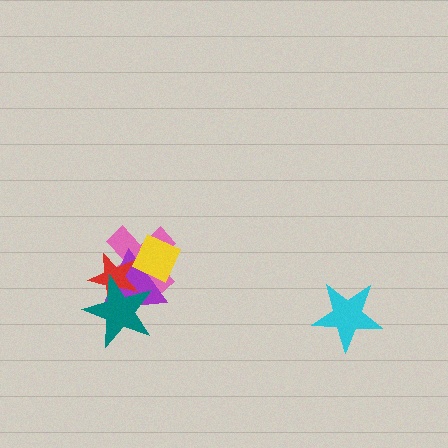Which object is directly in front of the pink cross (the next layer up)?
The purple triangle is directly in front of the pink cross.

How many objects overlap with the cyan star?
0 objects overlap with the cyan star.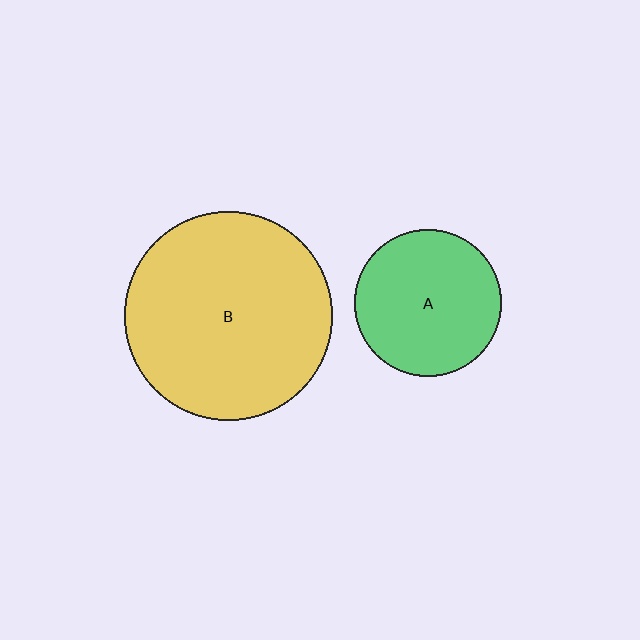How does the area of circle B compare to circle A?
Approximately 2.0 times.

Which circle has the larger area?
Circle B (yellow).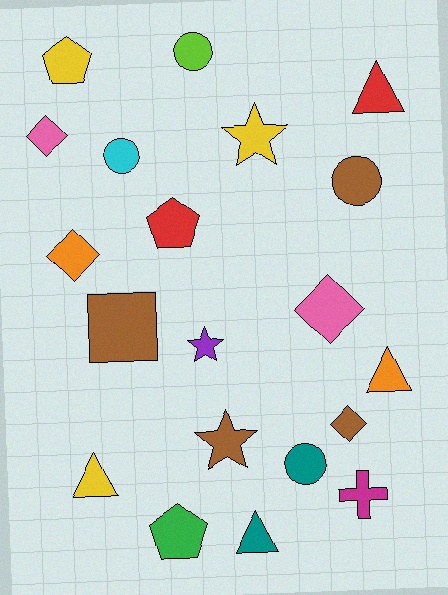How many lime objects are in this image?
There is 1 lime object.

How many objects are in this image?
There are 20 objects.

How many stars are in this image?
There are 3 stars.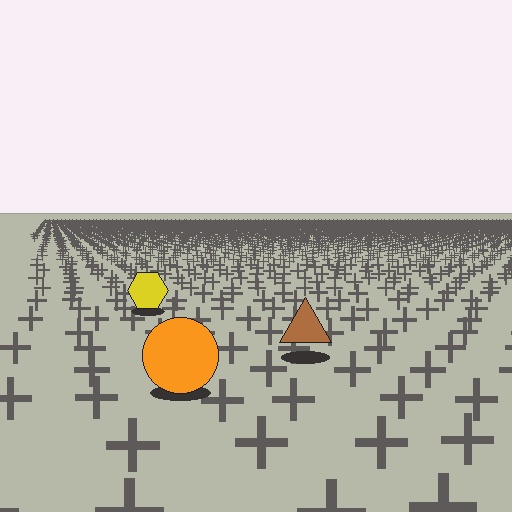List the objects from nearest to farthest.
From nearest to farthest: the orange circle, the brown triangle, the yellow hexagon.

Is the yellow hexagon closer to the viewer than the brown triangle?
No. The brown triangle is closer — you can tell from the texture gradient: the ground texture is coarser near it.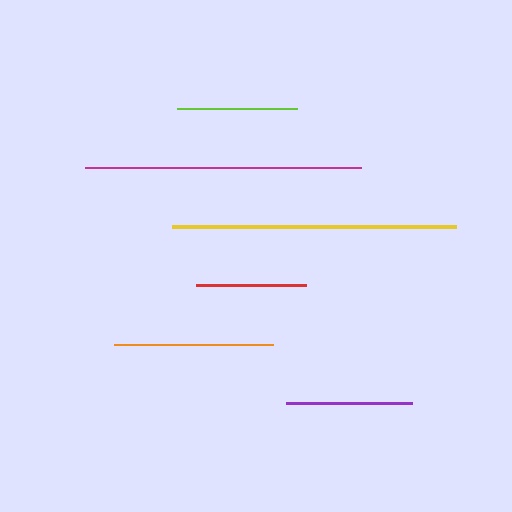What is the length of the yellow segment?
The yellow segment is approximately 284 pixels long.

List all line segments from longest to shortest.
From longest to shortest: yellow, magenta, orange, purple, lime, red.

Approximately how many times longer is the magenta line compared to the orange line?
The magenta line is approximately 1.7 times the length of the orange line.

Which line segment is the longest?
The yellow line is the longest at approximately 284 pixels.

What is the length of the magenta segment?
The magenta segment is approximately 276 pixels long.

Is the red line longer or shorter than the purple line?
The purple line is longer than the red line.